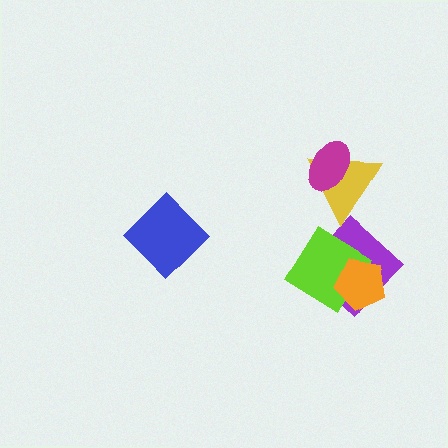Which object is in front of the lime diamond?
The orange pentagon is in front of the lime diamond.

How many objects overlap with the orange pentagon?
2 objects overlap with the orange pentagon.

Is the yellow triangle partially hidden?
Yes, it is partially covered by another shape.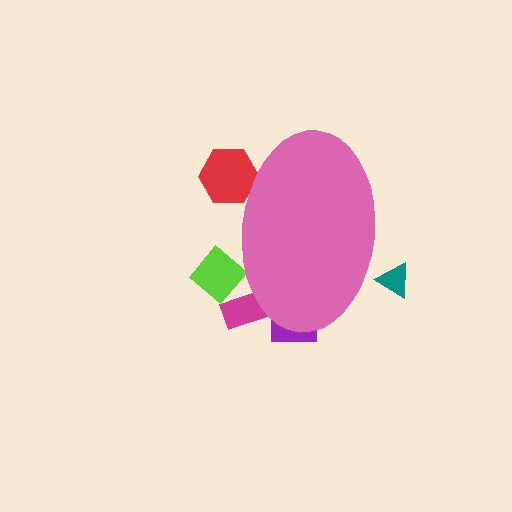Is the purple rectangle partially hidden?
Yes, the purple rectangle is partially hidden behind the pink ellipse.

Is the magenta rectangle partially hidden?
Yes, the magenta rectangle is partially hidden behind the pink ellipse.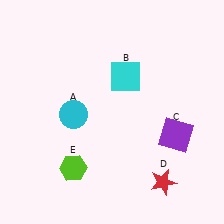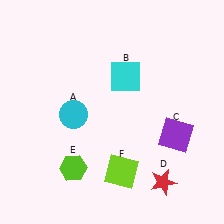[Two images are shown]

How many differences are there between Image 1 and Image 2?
There is 1 difference between the two images.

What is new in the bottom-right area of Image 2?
A lime square (F) was added in the bottom-right area of Image 2.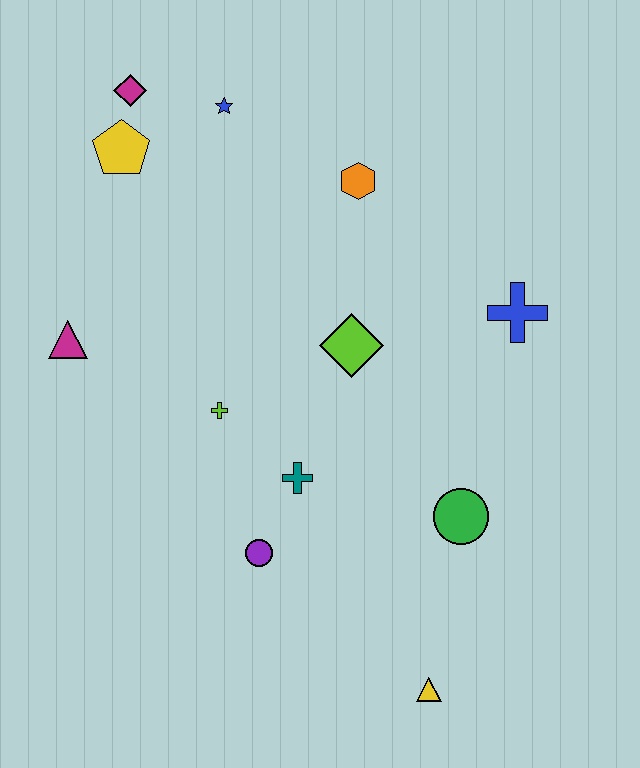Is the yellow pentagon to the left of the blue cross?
Yes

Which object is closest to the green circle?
The teal cross is closest to the green circle.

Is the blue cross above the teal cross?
Yes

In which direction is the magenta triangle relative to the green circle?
The magenta triangle is to the left of the green circle.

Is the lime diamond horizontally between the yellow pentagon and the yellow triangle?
Yes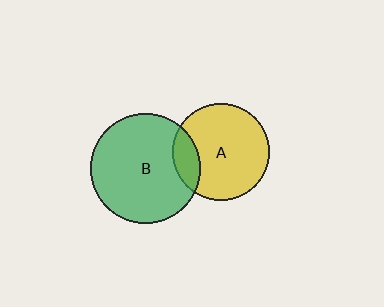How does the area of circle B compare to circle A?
Approximately 1.3 times.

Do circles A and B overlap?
Yes.